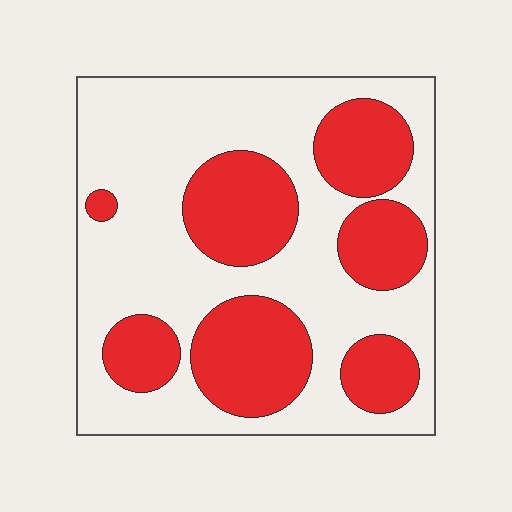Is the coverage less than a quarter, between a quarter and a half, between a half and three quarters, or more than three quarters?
Between a quarter and a half.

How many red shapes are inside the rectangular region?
7.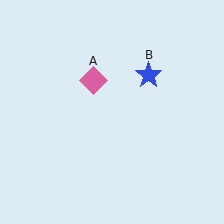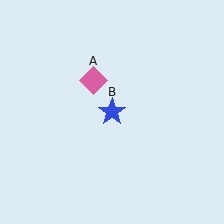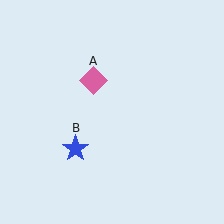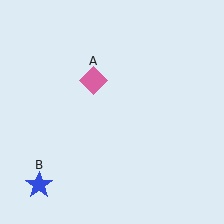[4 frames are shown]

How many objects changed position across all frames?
1 object changed position: blue star (object B).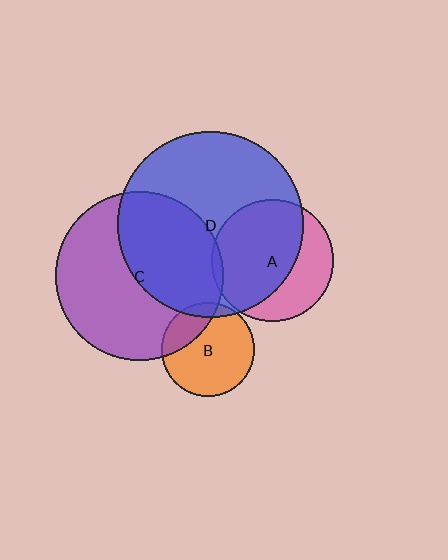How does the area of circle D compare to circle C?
Approximately 1.2 times.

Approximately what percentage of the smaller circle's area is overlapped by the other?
Approximately 45%.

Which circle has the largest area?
Circle D (blue).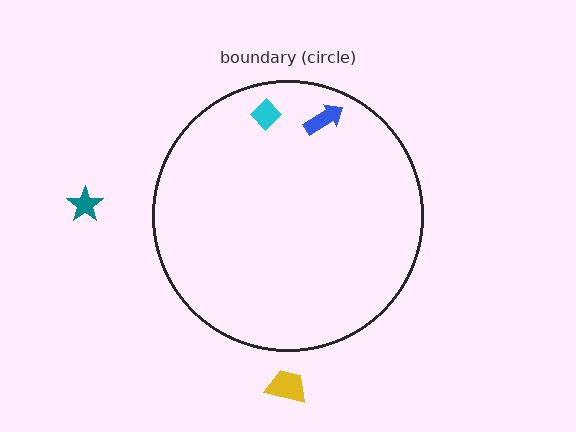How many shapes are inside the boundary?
2 inside, 2 outside.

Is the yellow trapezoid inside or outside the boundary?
Outside.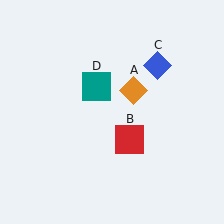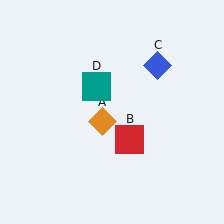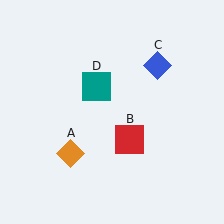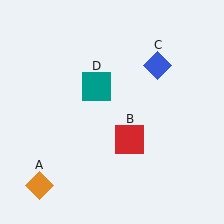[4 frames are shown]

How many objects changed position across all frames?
1 object changed position: orange diamond (object A).